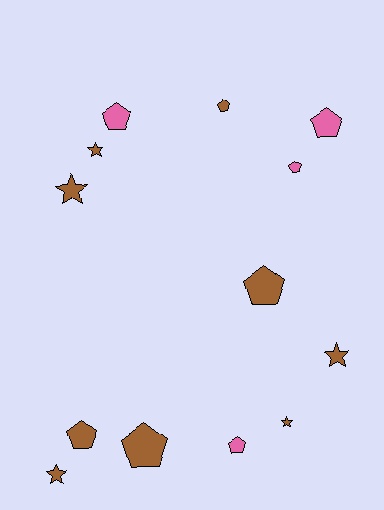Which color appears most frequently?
Brown, with 9 objects.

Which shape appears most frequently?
Pentagon, with 8 objects.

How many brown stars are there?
There are 5 brown stars.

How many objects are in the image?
There are 13 objects.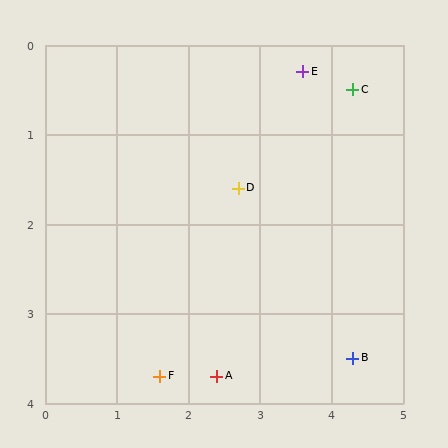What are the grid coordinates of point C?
Point C is at approximately (4.3, 0.5).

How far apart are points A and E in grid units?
Points A and E are about 3.6 grid units apart.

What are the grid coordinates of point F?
Point F is at approximately (1.6, 3.7).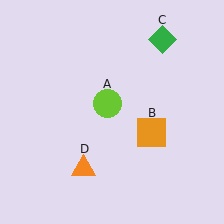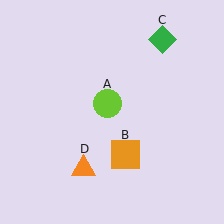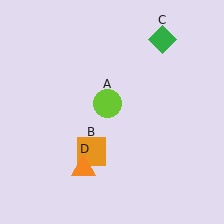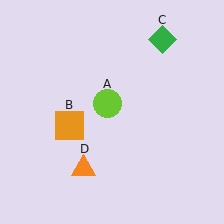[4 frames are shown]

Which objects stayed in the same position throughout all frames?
Lime circle (object A) and green diamond (object C) and orange triangle (object D) remained stationary.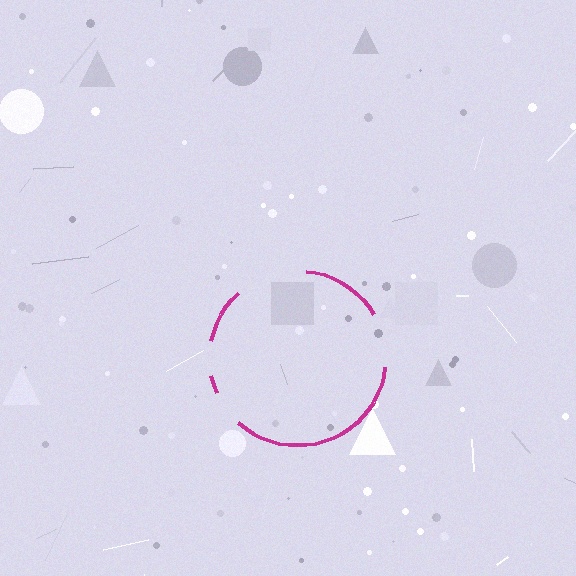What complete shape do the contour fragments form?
The contour fragments form a circle.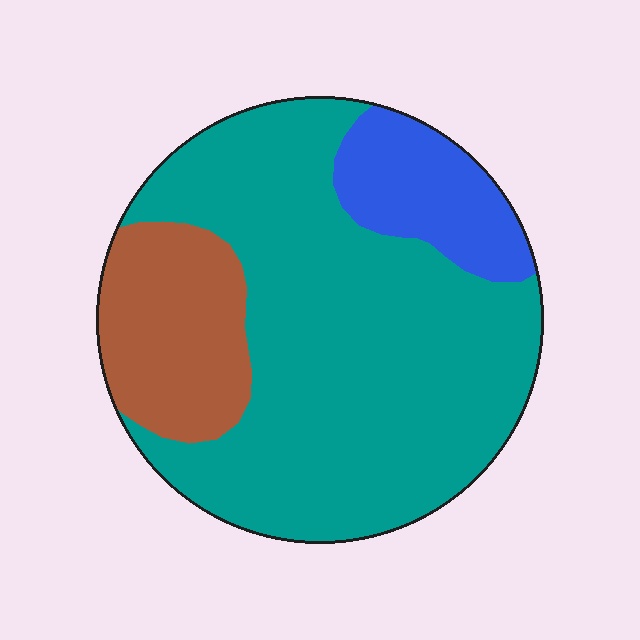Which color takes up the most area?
Teal, at roughly 70%.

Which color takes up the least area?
Blue, at roughly 15%.